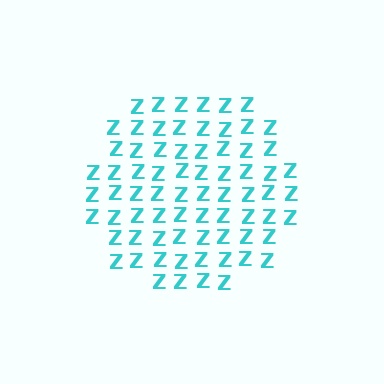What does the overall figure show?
The overall figure shows a circle.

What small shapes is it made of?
It is made of small letter Z's.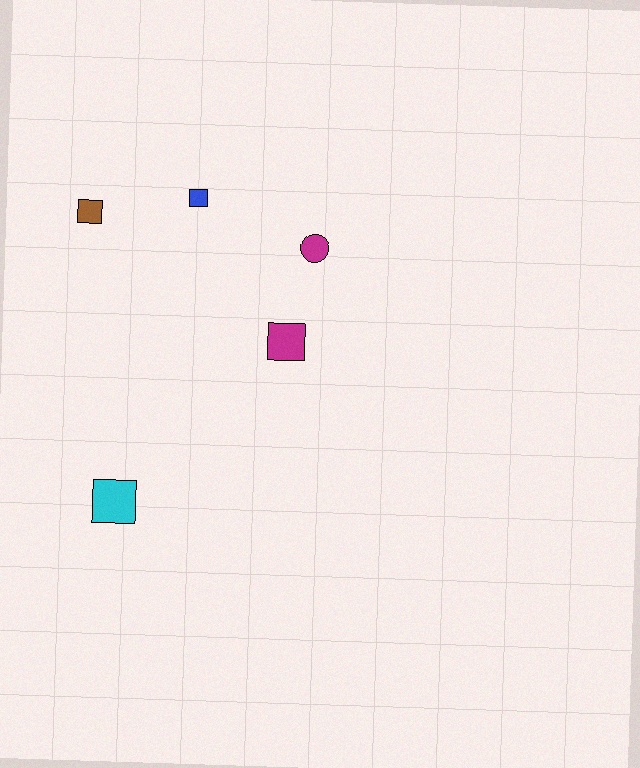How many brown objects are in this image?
There is 1 brown object.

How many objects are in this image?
There are 5 objects.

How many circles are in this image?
There is 1 circle.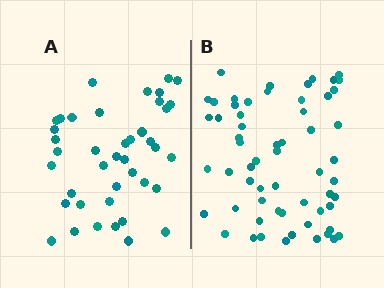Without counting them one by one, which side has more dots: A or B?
Region B (the right region) has more dots.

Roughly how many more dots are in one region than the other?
Region B has approximately 20 more dots than region A.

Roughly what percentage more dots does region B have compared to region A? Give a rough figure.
About 45% more.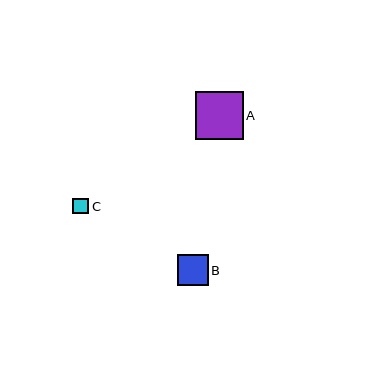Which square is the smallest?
Square C is the smallest with a size of approximately 16 pixels.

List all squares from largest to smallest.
From largest to smallest: A, B, C.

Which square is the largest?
Square A is the largest with a size of approximately 48 pixels.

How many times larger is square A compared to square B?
Square A is approximately 1.6 times the size of square B.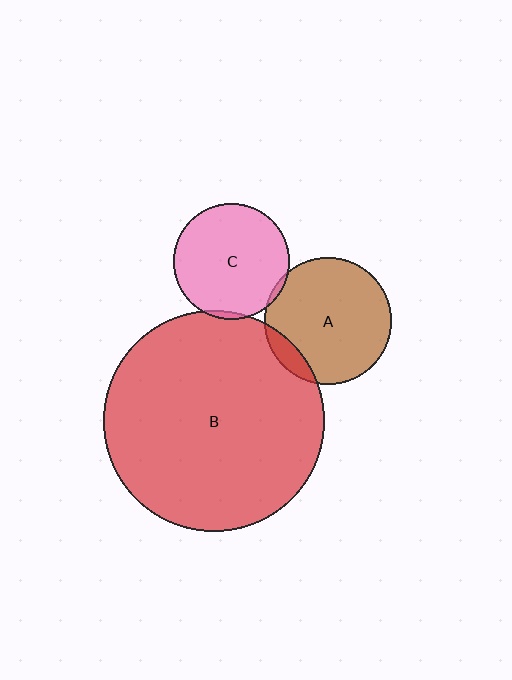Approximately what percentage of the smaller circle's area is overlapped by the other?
Approximately 5%.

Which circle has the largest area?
Circle B (red).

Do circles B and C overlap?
Yes.